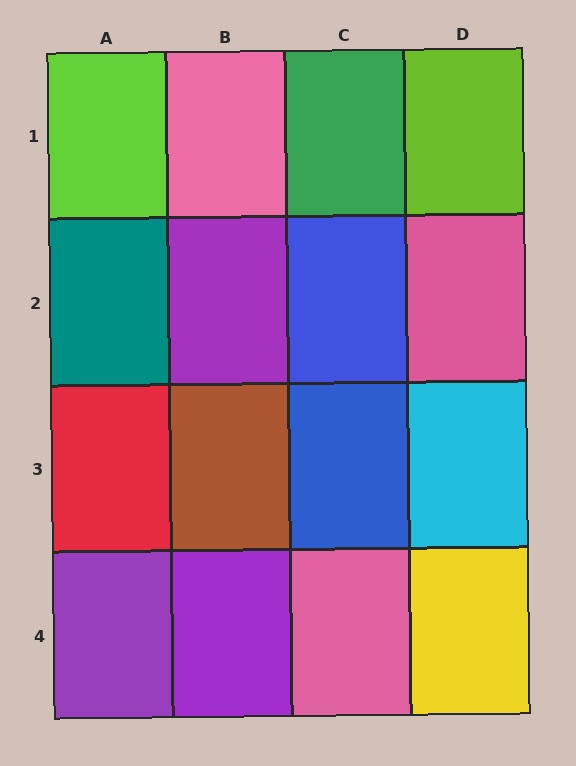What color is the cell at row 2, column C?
Blue.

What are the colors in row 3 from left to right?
Red, brown, blue, cyan.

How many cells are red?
1 cell is red.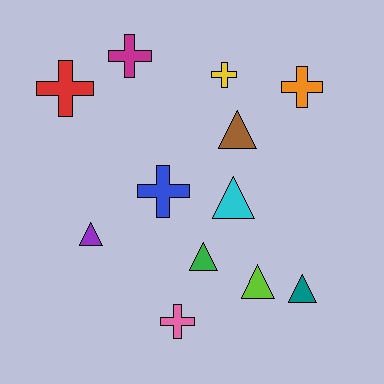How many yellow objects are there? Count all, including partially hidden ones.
There is 1 yellow object.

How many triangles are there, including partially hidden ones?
There are 6 triangles.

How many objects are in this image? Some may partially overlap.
There are 12 objects.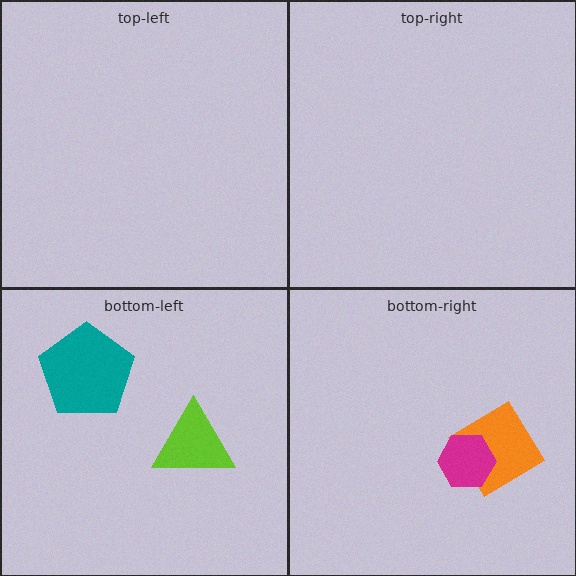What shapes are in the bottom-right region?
The orange diamond, the magenta hexagon.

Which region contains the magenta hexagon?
The bottom-right region.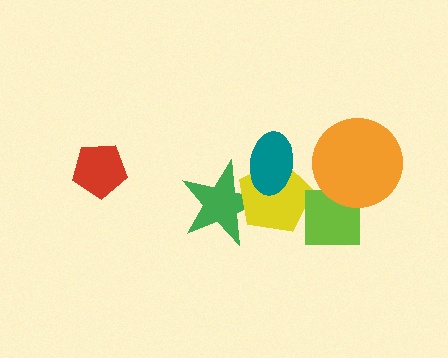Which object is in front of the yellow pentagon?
The teal ellipse is in front of the yellow pentagon.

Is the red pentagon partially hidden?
No, no other shape covers it.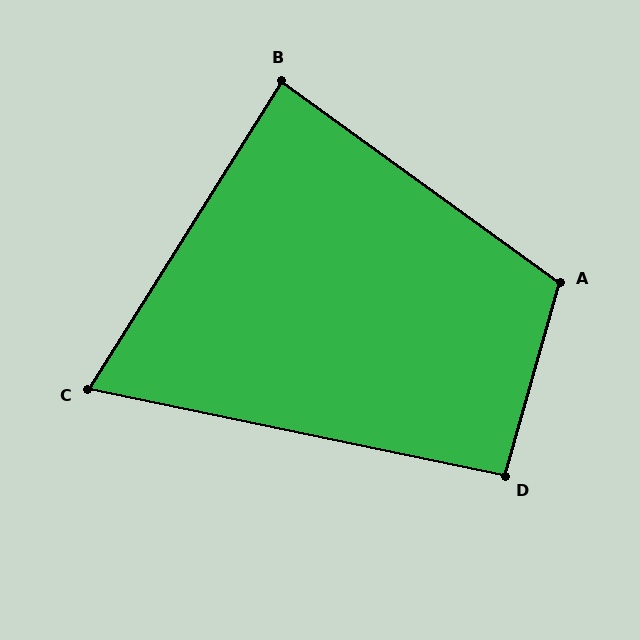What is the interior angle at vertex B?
Approximately 86 degrees (approximately right).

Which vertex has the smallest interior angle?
C, at approximately 70 degrees.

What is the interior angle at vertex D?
Approximately 94 degrees (approximately right).